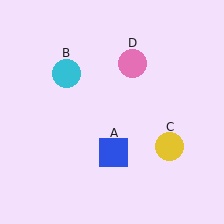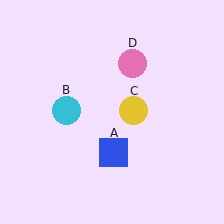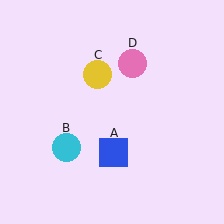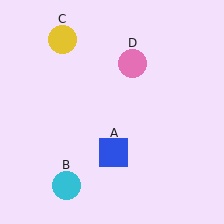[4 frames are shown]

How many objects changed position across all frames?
2 objects changed position: cyan circle (object B), yellow circle (object C).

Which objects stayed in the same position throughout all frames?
Blue square (object A) and pink circle (object D) remained stationary.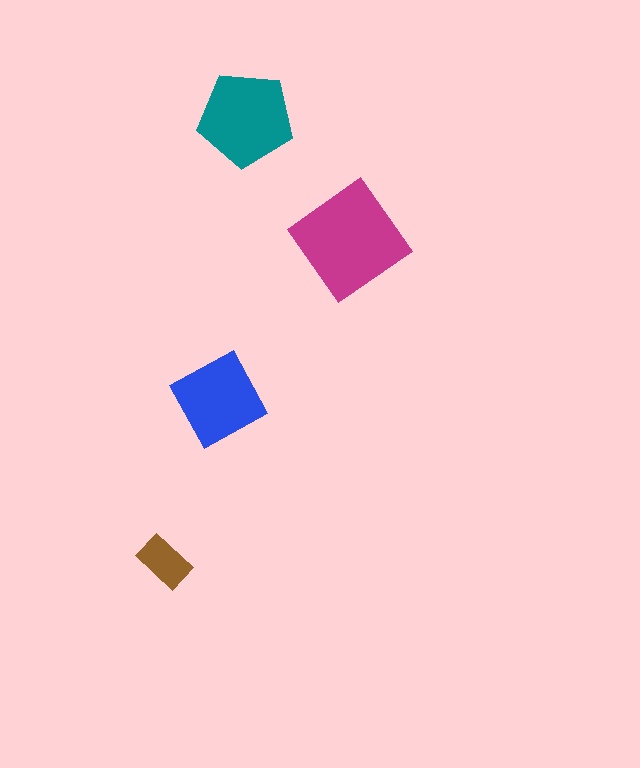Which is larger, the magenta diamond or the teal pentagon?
The magenta diamond.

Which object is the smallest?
The brown rectangle.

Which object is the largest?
The magenta diamond.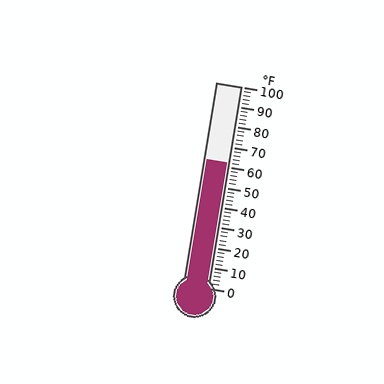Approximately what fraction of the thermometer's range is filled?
The thermometer is filled to approximately 60% of its range.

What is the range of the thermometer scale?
The thermometer scale ranges from 0°F to 100°F.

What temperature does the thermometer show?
The thermometer shows approximately 62°F.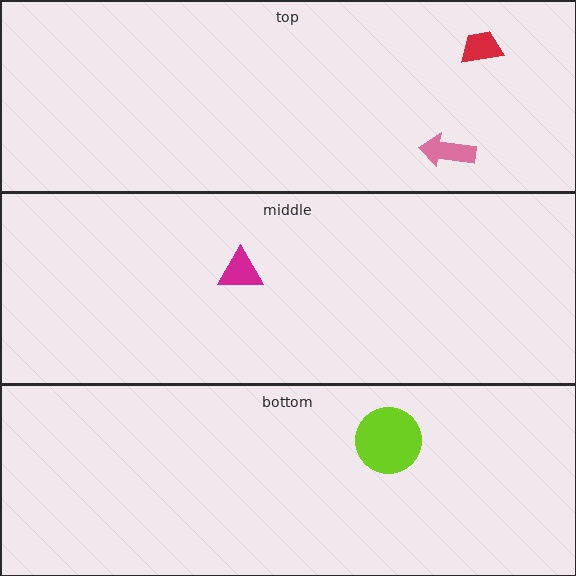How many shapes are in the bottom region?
1.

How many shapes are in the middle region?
1.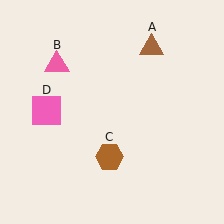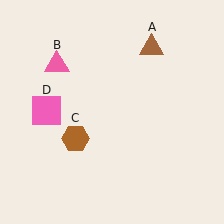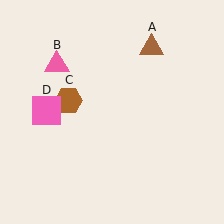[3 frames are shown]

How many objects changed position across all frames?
1 object changed position: brown hexagon (object C).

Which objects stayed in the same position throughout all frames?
Brown triangle (object A) and pink triangle (object B) and pink square (object D) remained stationary.